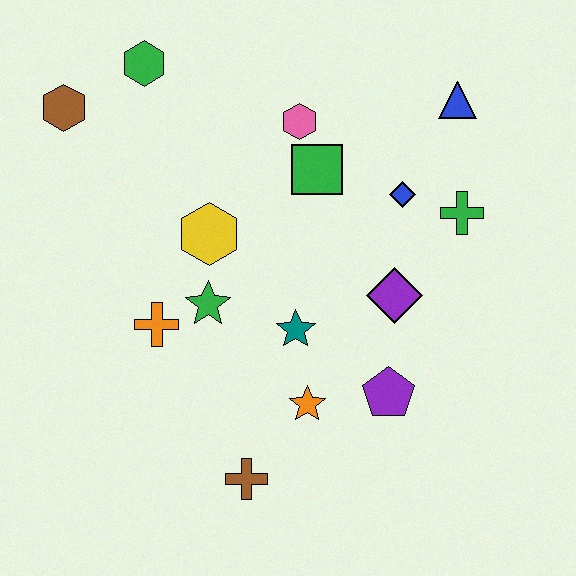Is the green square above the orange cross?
Yes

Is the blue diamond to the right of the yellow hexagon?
Yes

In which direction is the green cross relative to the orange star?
The green cross is above the orange star.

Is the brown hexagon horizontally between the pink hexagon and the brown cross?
No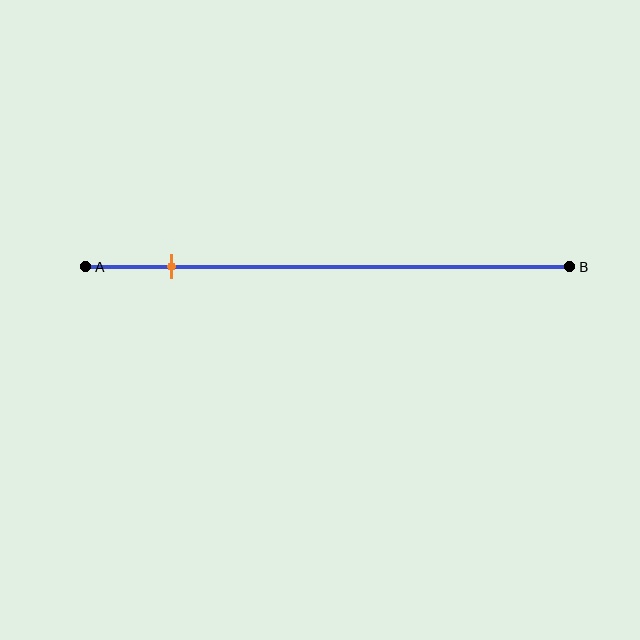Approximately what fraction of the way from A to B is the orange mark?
The orange mark is approximately 20% of the way from A to B.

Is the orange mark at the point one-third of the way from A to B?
No, the mark is at about 20% from A, not at the 33% one-third point.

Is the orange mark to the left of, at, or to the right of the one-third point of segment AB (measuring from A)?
The orange mark is to the left of the one-third point of segment AB.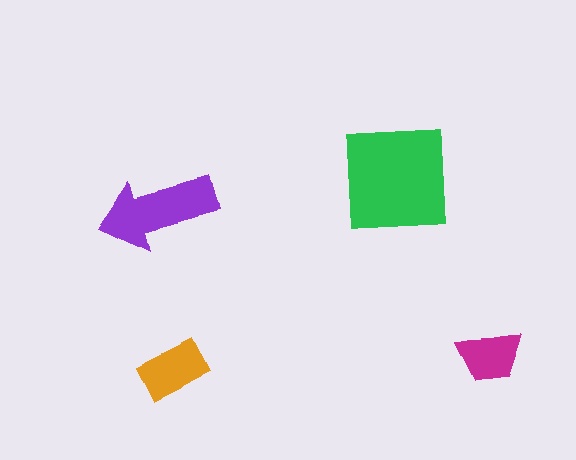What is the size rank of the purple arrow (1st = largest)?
2nd.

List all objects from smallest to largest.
The magenta trapezoid, the orange rectangle, the purple arrow, the green square.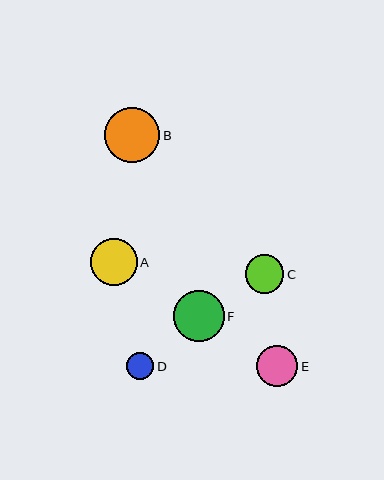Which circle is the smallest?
Circle D is the smallest with a size of approximately 27 pixels.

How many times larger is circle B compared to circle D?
Circle B is approximately 2.0 times the size of circle D.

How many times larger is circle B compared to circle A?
Circle B is approximately 1.2 times the size of circle A.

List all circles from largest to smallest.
From largest to smallest: B, F, A, E, C, D.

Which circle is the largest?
Circle B is the largest with a size of approximately 56 pixels.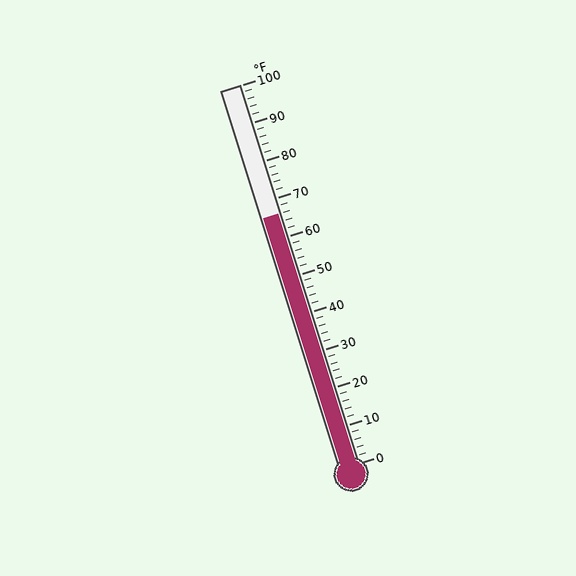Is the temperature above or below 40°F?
The temperature is above 40°F.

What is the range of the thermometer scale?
The thermometer scale ranges from 0°F to 100°F.